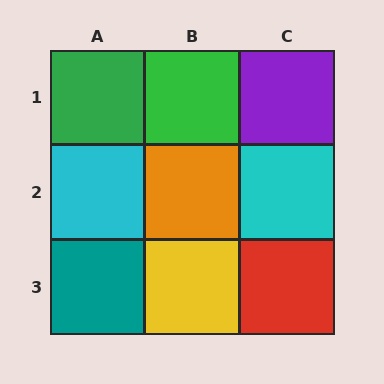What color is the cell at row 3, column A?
Teal.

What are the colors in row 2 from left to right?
Cyan, orange, cyan.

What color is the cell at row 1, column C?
Purple.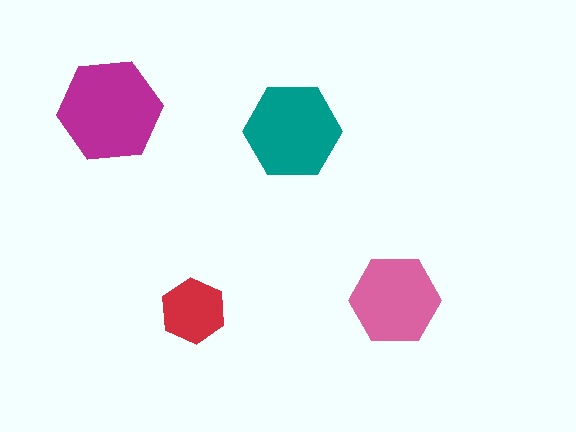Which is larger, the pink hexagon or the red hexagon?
The pink one.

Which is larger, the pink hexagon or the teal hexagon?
The teal one.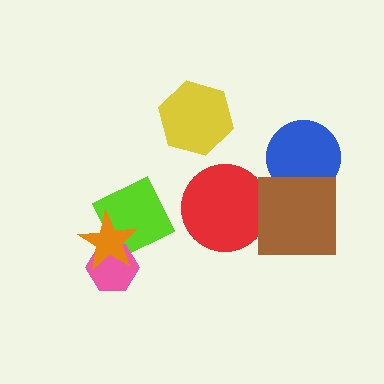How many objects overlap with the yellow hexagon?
0 objects overlap with the yellow hexagon.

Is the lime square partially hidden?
Yes, it is partially covered by another shape.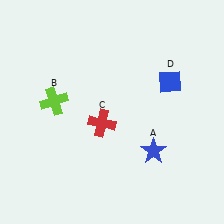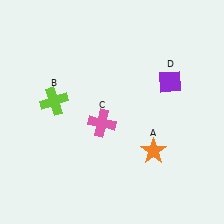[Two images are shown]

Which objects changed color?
A changed from blue to orange. C changed from red to pink. D changed from blue to purple.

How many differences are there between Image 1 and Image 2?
There are 3 differences between the two images.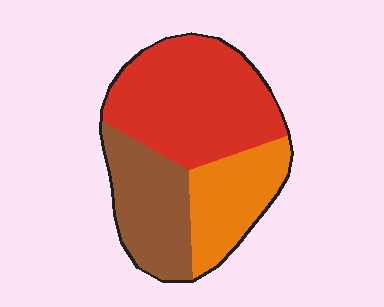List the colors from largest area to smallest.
From largest to smallest: red, brown, orange.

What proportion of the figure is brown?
Brown covers roughly 30% of the figure.